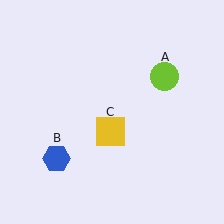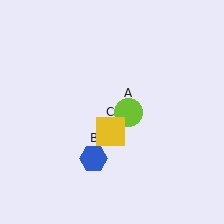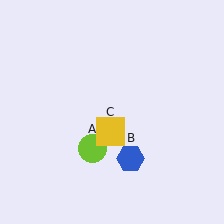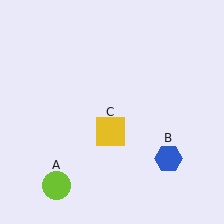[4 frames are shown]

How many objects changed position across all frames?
2 objects changed position: lime circle (object A), blue hexagon (object B).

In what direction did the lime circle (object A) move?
The lime circle (object A) moved down and to the left.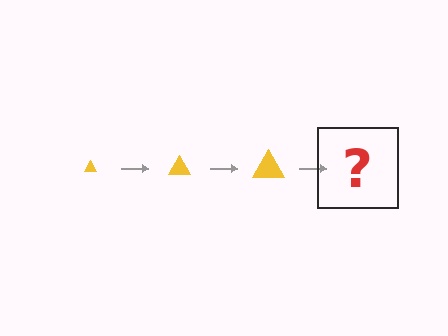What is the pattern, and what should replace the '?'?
The pattern is that the triangle gets progressively larger each step. The '?' should be a yellow triangle, larger than the previous one.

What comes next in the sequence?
The next element should be a yellow triangle, larger than the previous one.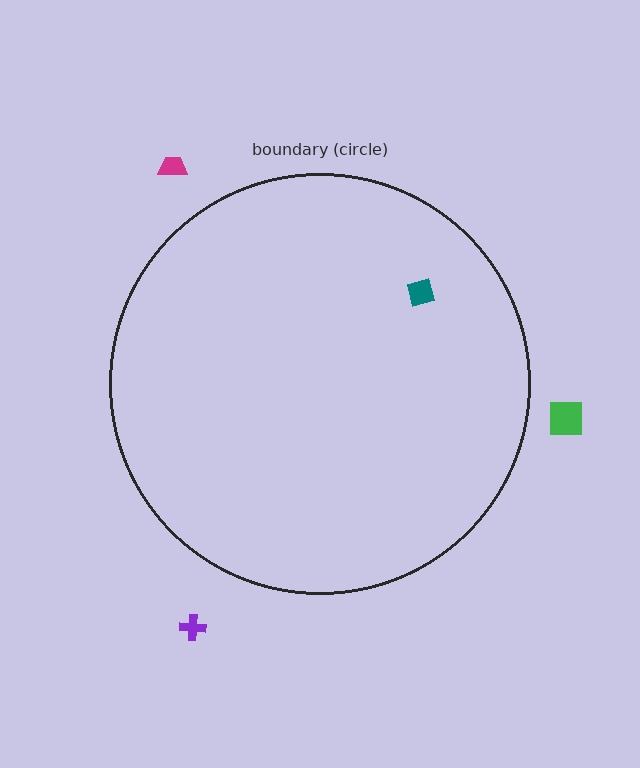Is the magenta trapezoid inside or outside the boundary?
Outside.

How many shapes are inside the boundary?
1 inside, 3 outside.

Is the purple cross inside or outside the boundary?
Outside.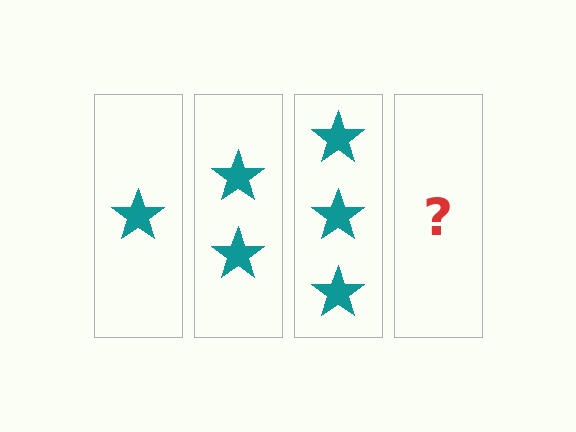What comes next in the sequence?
The next element should be 4 stars.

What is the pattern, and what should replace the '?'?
The pattern is that each step adds one more star. The '?' should be 4 stars.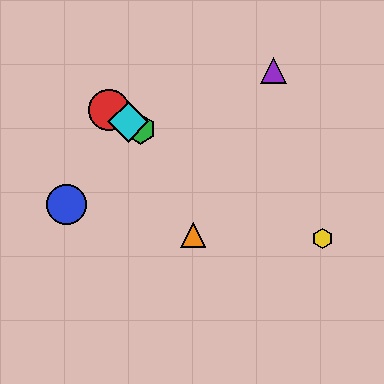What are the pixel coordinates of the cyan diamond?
The cyan diamond is at (128, 122).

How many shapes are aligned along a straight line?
4 shapes (the red circle, the green hexagon, the yellow hexagon, the cyan diamond) are aligned along a straight line.